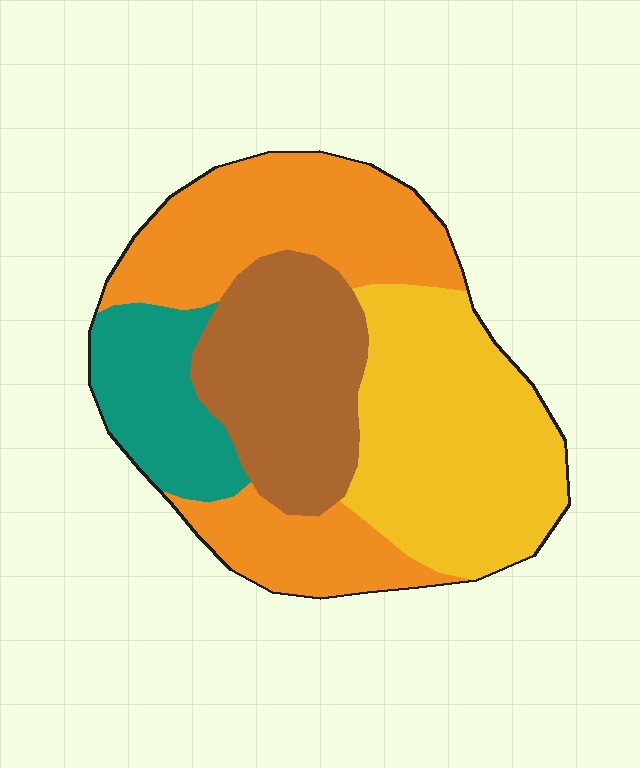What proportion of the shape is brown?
Brown covers 22% of the shape.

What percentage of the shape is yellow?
Yellow takes up about one third (1/3) of the shape.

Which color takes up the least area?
Teal, at roughly 15%.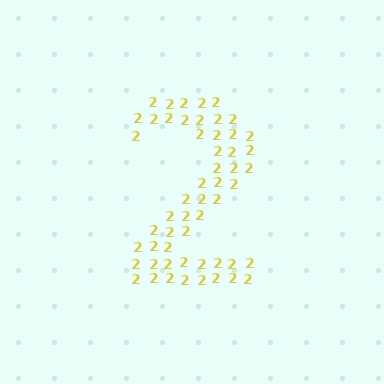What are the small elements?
The small elements are digit 2's.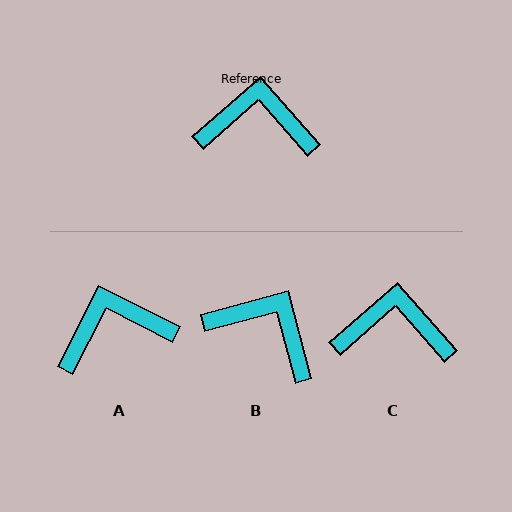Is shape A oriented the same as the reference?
No, it is off by about 21 degrees.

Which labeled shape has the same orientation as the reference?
C.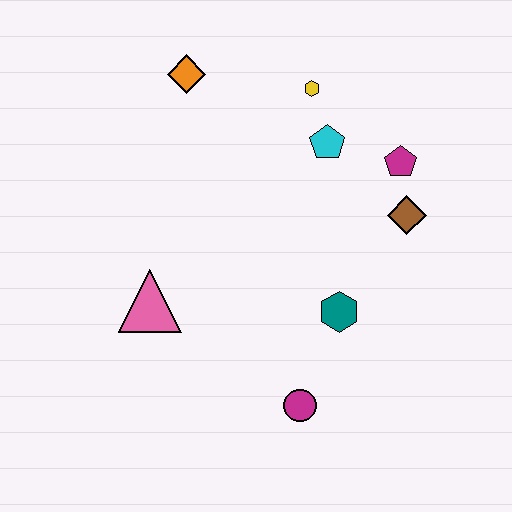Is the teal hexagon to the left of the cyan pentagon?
No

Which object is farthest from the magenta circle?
The orange diamond is farthest from the magenta circle.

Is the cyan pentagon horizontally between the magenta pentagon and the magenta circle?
Yes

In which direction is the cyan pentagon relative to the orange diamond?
The cyan pentagon is to the right of the orange diamond.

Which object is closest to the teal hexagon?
The magenta circle is closest to the teal hexagon.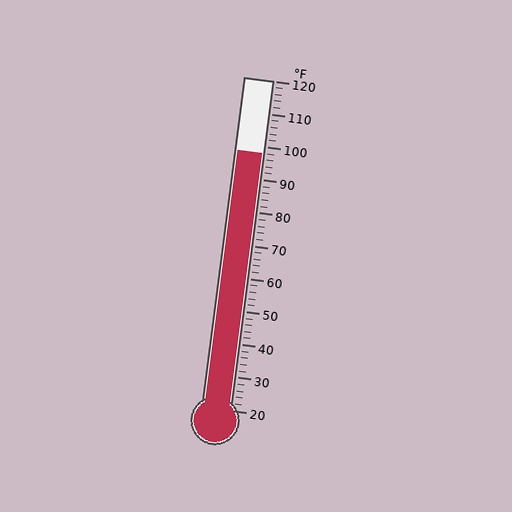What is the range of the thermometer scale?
The thermometer scale ranges from 20°F to 120°F.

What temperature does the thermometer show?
The thermometer shows approximately 98°F.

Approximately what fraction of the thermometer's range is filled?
The thermometer is filled to approximately 80% of its range.